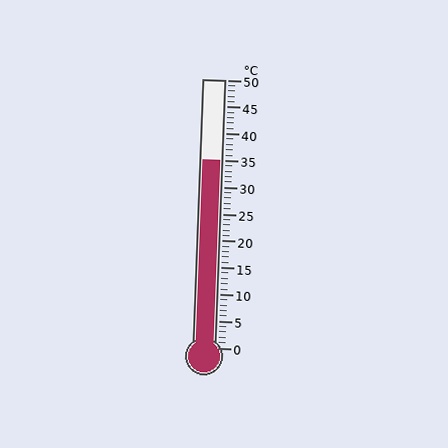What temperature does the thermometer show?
The thermometer shows approximately 35°C.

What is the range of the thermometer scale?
The thermometer scale ranges from 0°C to 50°C.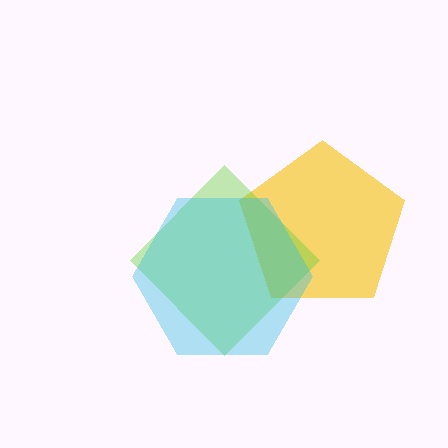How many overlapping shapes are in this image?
There are 3 overlapping shapes in the image.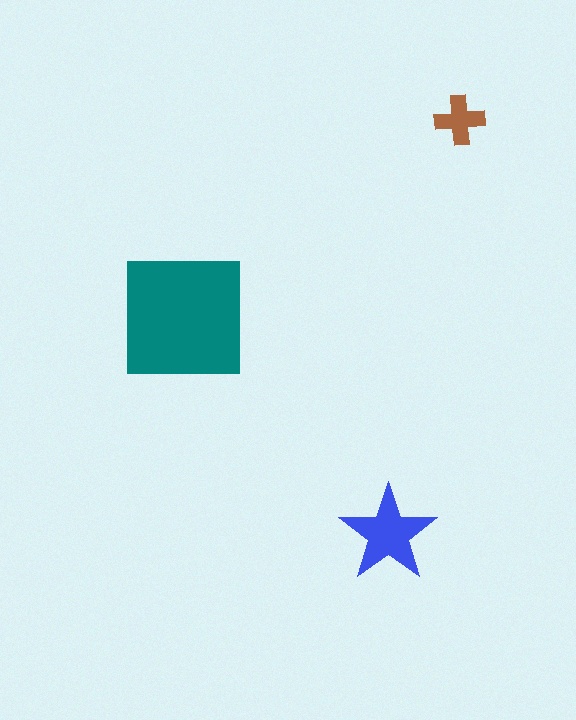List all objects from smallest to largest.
The brown cross, the blue star, the teal square.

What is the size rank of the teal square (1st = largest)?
1st.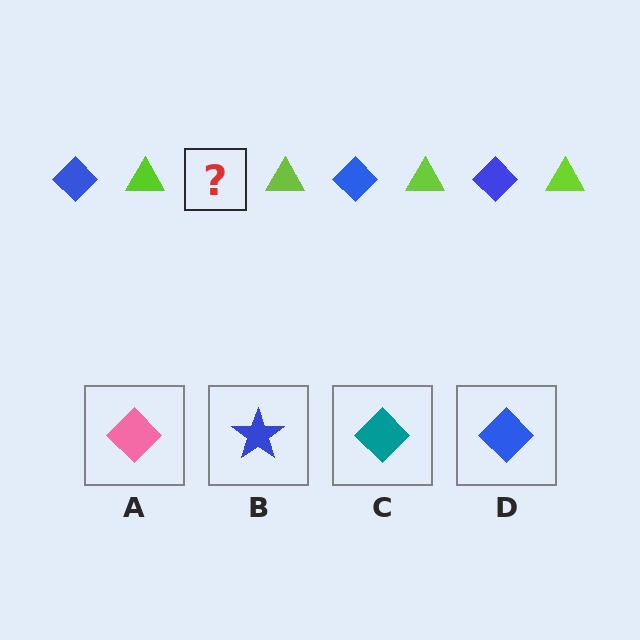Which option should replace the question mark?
Option D.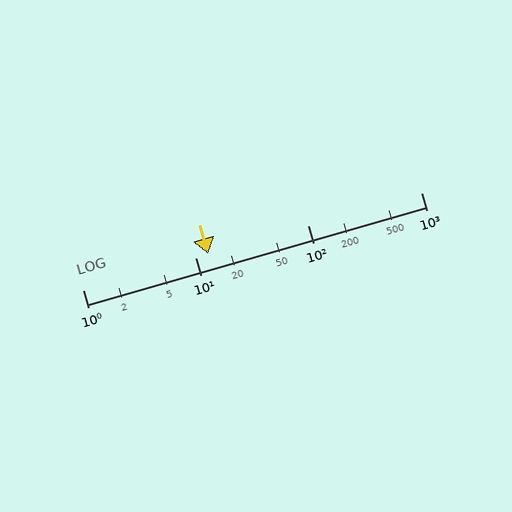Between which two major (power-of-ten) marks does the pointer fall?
The pointer is between 10 and 100.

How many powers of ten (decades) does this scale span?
The scale spans 3 decades, from 1 to 1000.